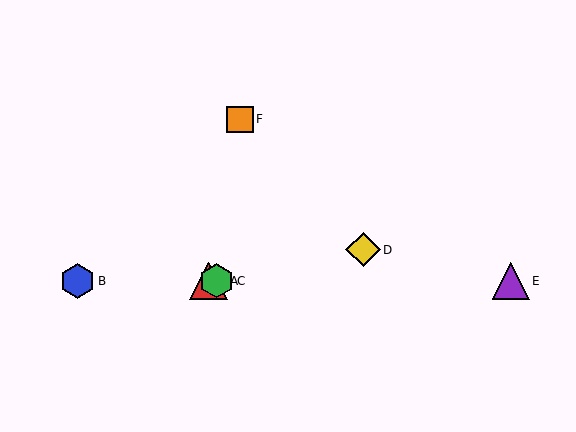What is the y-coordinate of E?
Object E is at y≈281.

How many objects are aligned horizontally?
4 objects (A, B, C, E) are aligned horizontally.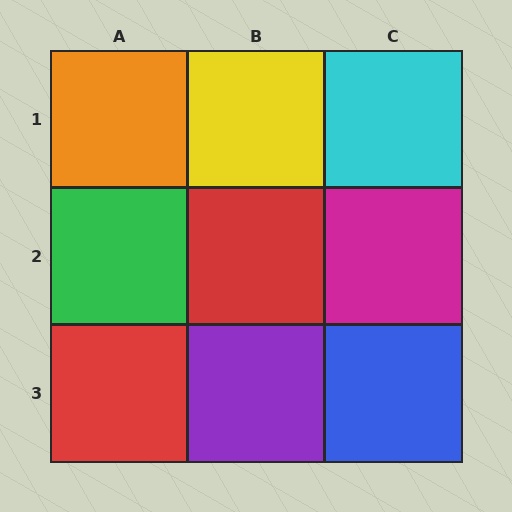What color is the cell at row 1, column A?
Orange.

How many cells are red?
2 cells are red.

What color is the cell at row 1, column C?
Cyan.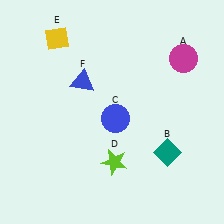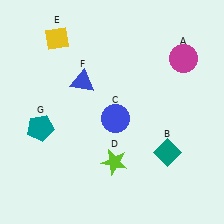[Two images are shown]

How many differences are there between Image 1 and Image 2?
There is 1 difference between the two images.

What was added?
A teal pentagon (G) was added in Image 2.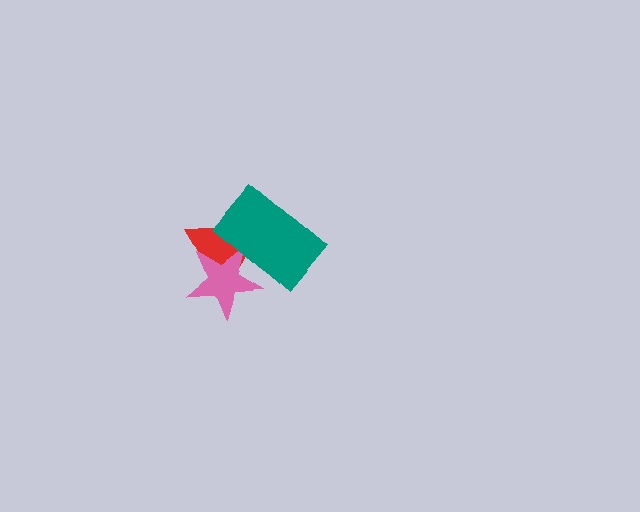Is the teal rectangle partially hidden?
No, no other shape covers it.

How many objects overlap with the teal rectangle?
2 objects overlap with the teal rectangle.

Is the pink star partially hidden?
Yes, it is partially covered by another shape.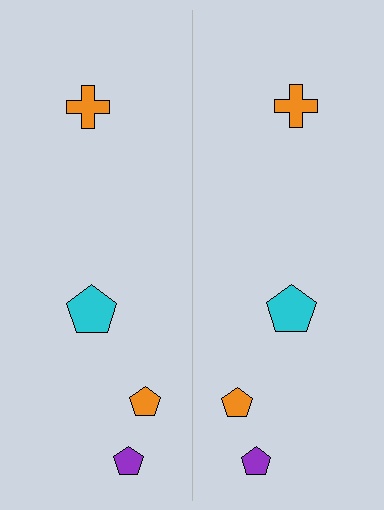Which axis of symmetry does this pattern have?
The pattern has a vertical axis of symmetry running through the center of the image.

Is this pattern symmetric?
Yes, this pattern has bilateral (reflection) symmetry.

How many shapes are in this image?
There are 8 shapes in this image.